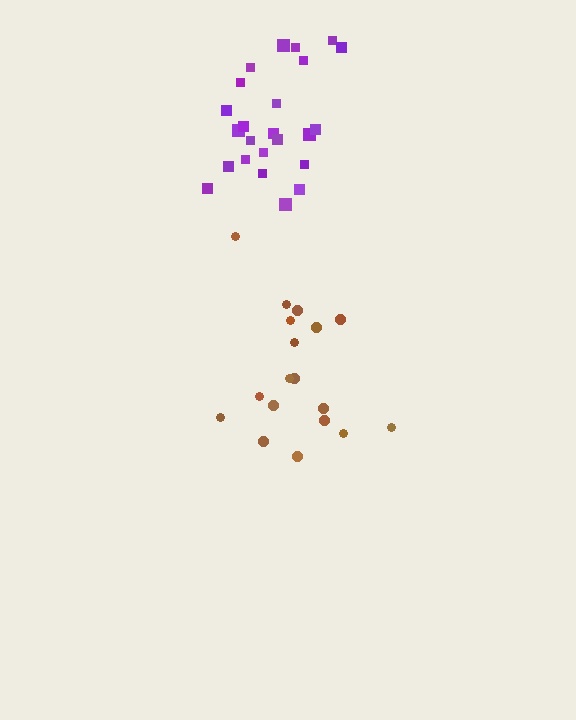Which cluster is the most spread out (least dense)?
Brown.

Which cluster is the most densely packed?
Purple.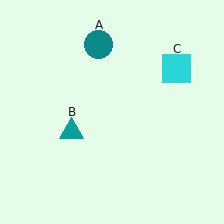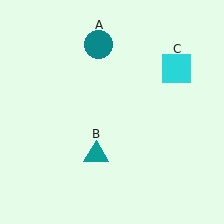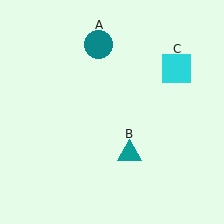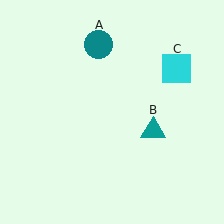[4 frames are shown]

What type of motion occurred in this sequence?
The teal triangle (object B) rotated counterclockwise around the center of the scene.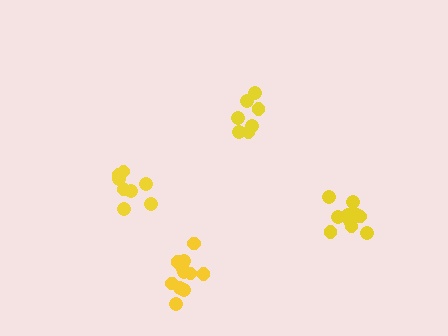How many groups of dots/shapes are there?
There are 4 groups.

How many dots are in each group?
Group 1: 12 dots, Group 2: 8 dots, Group 3: 7 dots, Group 4: 11 dots (38 total).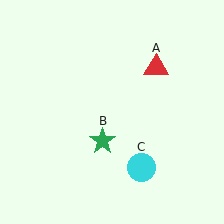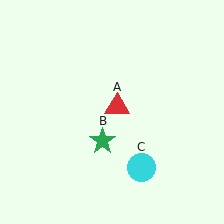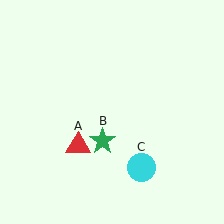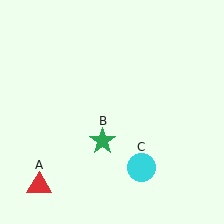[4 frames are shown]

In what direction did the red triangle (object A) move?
The red triangle (object A) moved down and to the left.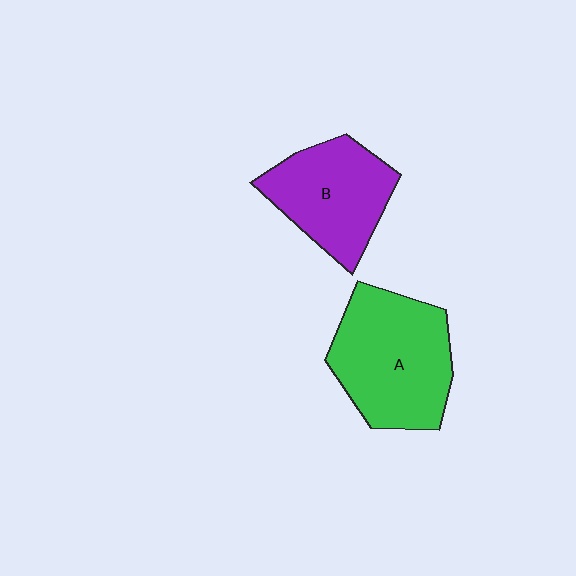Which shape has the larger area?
Shape A (green).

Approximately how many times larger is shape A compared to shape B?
Approximately 1.3 times.